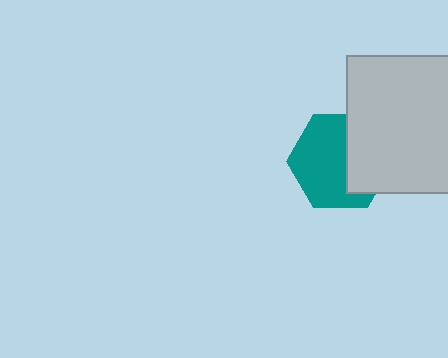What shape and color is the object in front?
The object in front is a light gray square.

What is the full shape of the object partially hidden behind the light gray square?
The partially hidden object is a teal hexagon.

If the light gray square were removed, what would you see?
You would see the complete teal hexagon.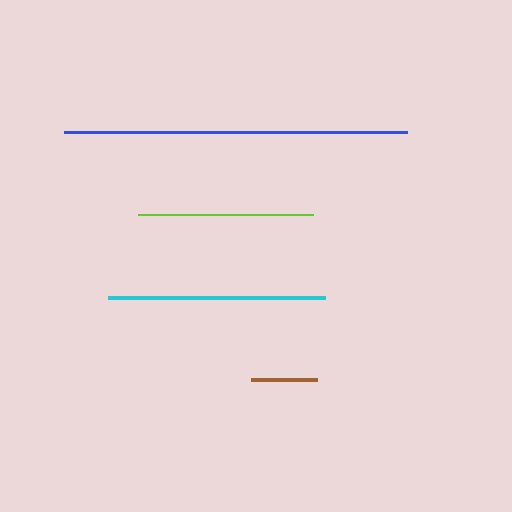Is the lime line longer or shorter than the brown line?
The lime line is longer than the brown line.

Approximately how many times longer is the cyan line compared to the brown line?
The cyan line is approximately 3.3 times the length of the brown line.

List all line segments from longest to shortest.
From longest to shortest: blue, cyan, lime, brown.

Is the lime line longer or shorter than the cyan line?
The cyan line is longer than the lime line.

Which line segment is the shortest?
The brown line is the shortest at approximately 66 pixels.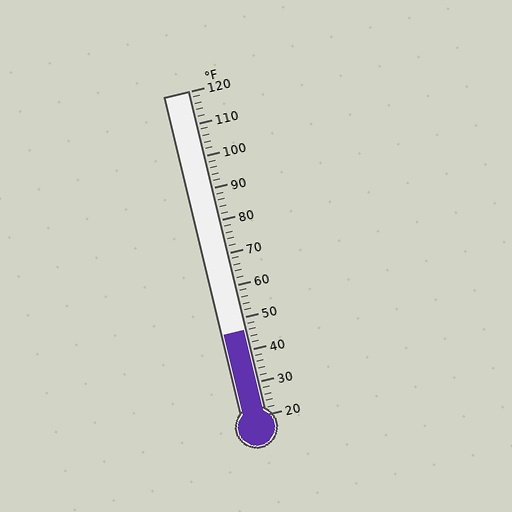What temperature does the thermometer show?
The thermometer shows approximately 46°F.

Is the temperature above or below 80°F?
The temperature is below 80°F.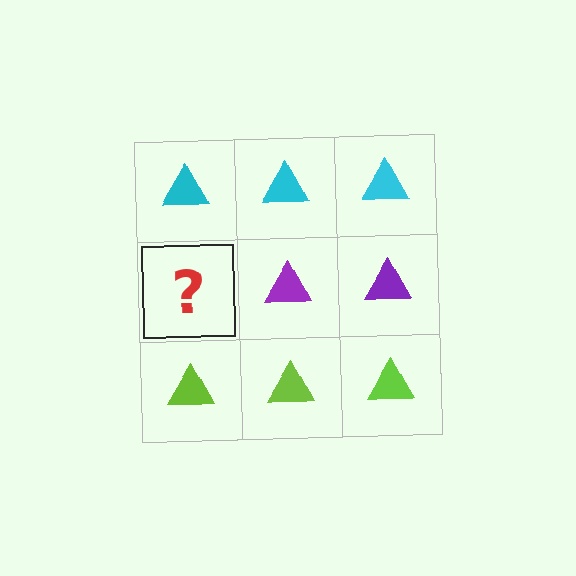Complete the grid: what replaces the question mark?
The question mark should be replaced with a purple triangle.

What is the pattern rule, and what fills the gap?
The rule is that each row has a consistent color. The gap should be filled with a purple triangle.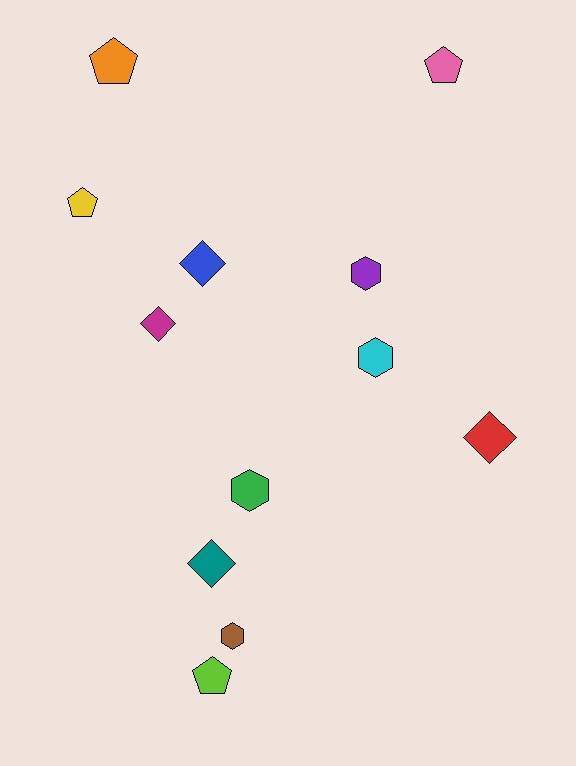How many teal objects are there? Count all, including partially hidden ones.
There is 1 teal object.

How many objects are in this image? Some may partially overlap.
There are 12 objects.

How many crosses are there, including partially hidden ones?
There are no crosses.